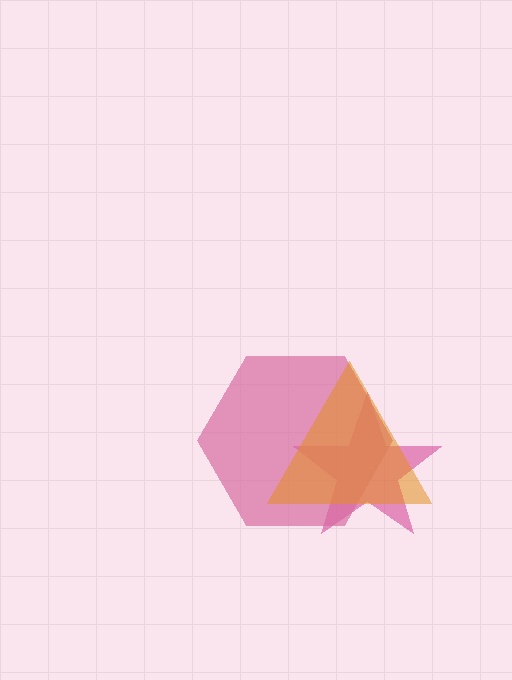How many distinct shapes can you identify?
There are 3 distinct shapes: a magenta star, a pink hexagon, an orange triangle.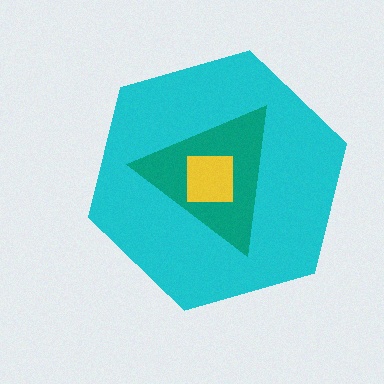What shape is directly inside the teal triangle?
The yellow square.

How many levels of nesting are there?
3.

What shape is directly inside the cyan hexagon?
The teal triangle.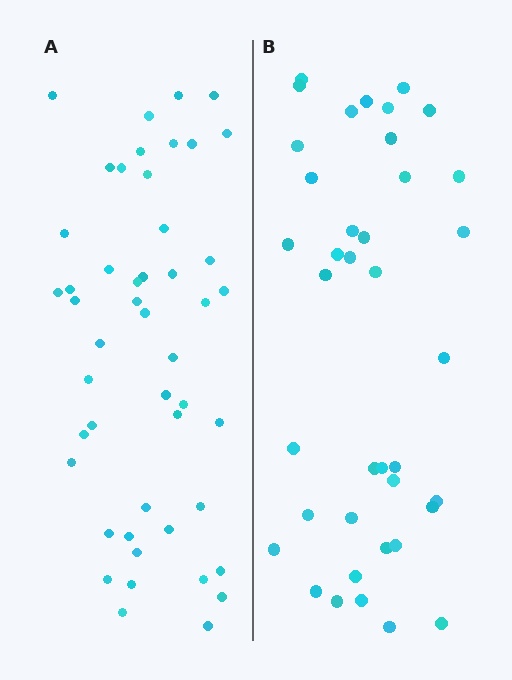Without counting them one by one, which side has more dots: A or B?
Region A (the left region) has more dots.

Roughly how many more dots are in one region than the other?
Region A has roughly 8 or so more dots than region B.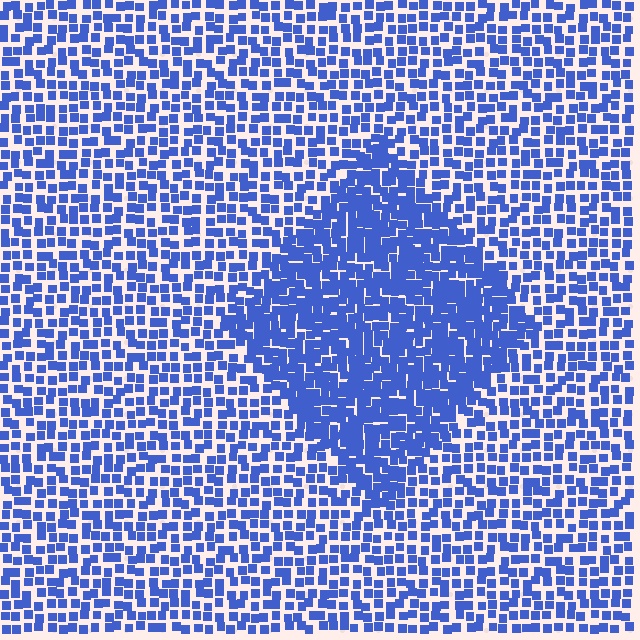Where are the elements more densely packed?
The elements are more densely packed inside the diamond boundary.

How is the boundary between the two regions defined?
The boundary is defined by a change in element density (approximately 1.8x ratio). All elements are the same color, size, and shape.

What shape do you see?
I see a diamond.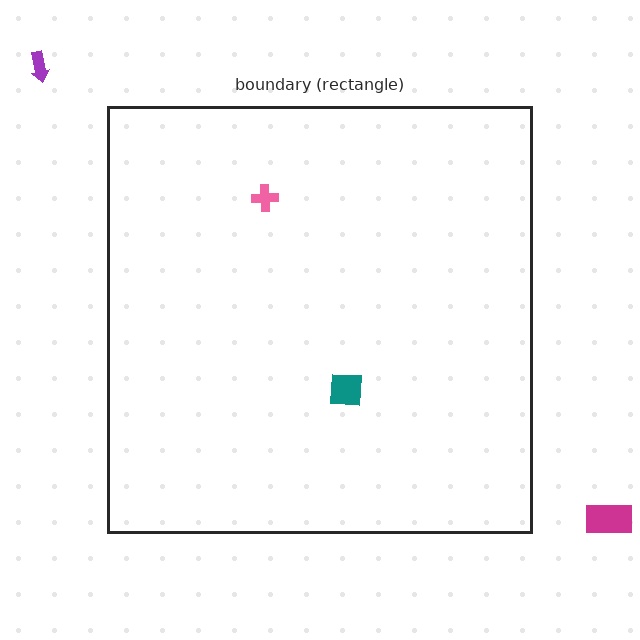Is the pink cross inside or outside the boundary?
Inside.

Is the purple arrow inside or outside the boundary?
Outside.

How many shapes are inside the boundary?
2 inside, 2 outside.